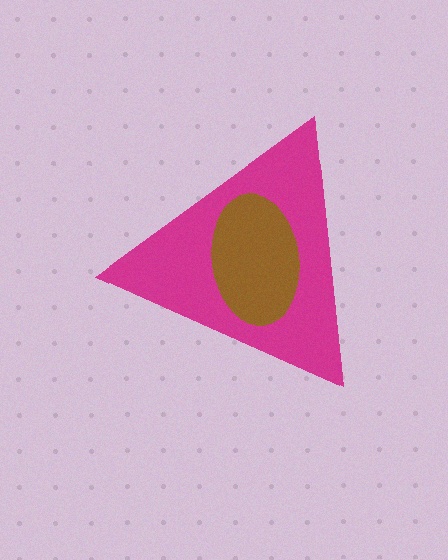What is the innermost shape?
The brown ellipse.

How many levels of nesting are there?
2.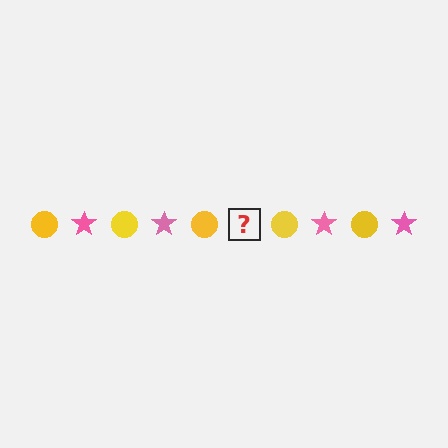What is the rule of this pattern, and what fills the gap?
The rule is that the pattern alternates between yellow circle and pink star. The gap should be filled with a pink star.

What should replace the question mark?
The question mark should be replaced with a pink star.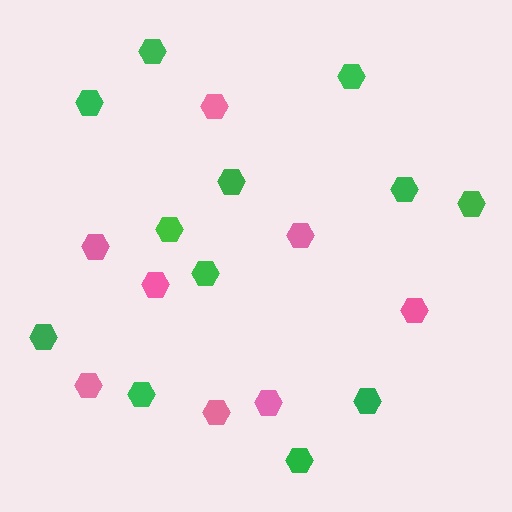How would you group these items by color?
There are 2 groups: one group of pink hexagons (8) and one group of green hexagons (12).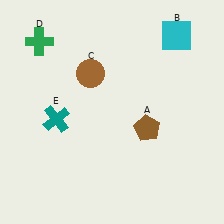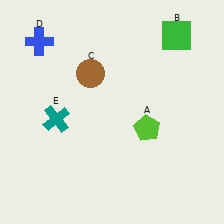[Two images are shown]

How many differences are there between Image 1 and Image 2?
There are 3 differences between the two images.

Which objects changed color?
A changed from brown to lime. B changed from cyan to green. D changed from green to blue.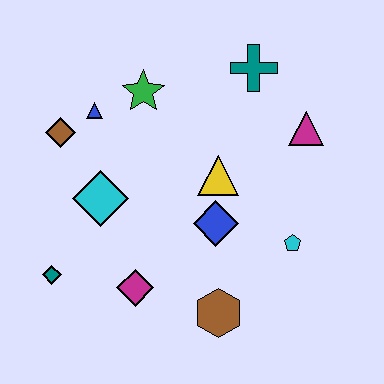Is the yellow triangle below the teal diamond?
No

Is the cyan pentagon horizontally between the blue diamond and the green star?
No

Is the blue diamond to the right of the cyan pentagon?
No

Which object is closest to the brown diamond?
The blue triangle is closest to the brown diamond.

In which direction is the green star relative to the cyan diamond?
The green star is above the cyan diamond.